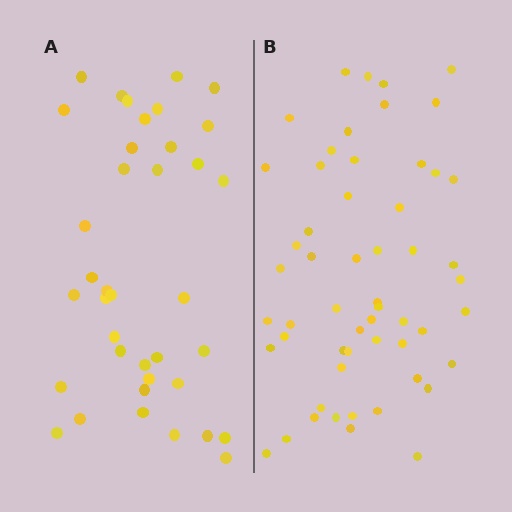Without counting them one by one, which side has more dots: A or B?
Region B (the right region) has more dots.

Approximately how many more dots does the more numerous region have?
Region B has approximately 15 more dots than region A.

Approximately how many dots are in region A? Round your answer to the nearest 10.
About 40 dots. (The exact count is 38, which rounds to 40.)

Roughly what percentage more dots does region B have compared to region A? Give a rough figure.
About 45% more.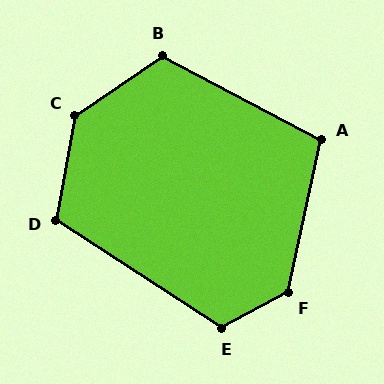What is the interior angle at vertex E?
Approximately 119 degrees (obtuse).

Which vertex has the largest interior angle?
C, at approximately 135 degrees.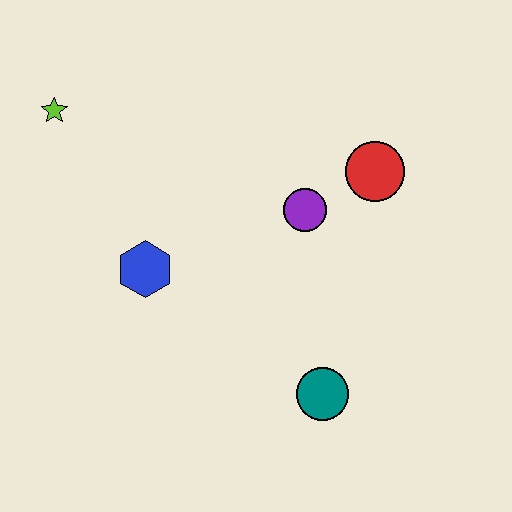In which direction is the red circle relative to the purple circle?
The red circle is to the right of the purple circle.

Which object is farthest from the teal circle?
The lime star is farthest from the teal circle.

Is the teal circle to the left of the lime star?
No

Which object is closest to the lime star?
The blue hexagon is closest to the lime star.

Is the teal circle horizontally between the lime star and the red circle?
Yes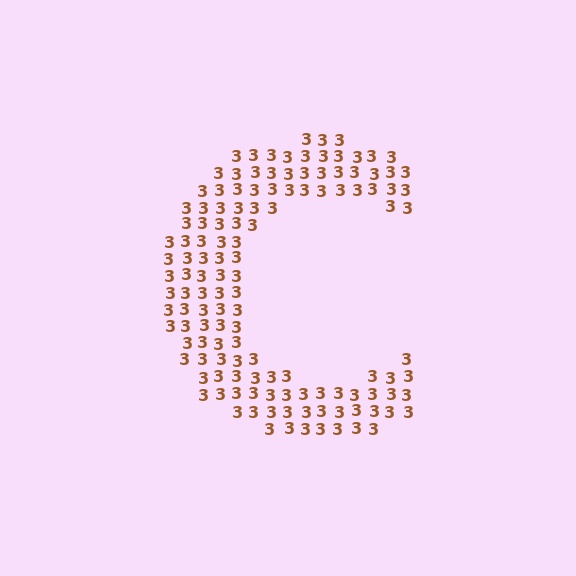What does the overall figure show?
The overall figure shows the letter C.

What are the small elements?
The small elements are digit 3's.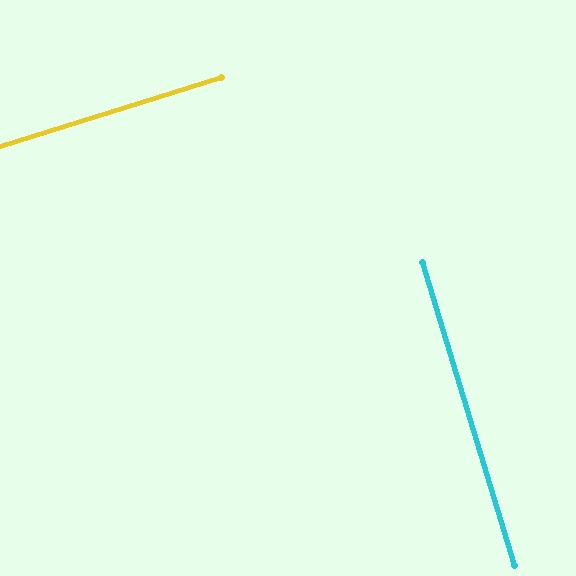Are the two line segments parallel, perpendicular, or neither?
Perpendicular — they meet at approximately 90°.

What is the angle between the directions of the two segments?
Approximately 90 degrees.